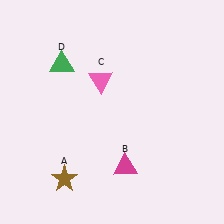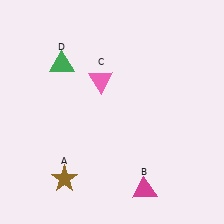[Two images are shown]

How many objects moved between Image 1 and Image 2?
1 object moved between the two images.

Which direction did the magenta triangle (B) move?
The magenta triangle (B) moved down.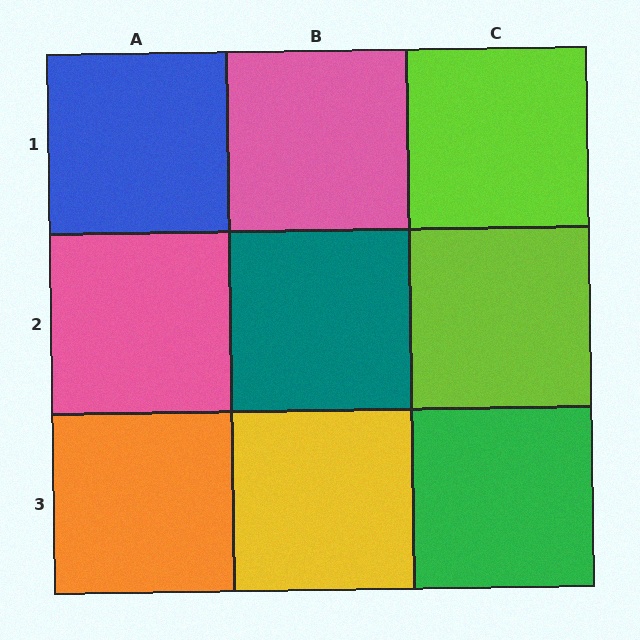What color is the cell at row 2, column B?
Teal.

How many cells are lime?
2 cells are lime.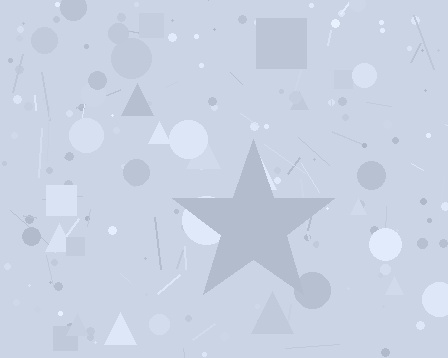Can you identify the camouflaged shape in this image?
The camouflaged shape is a star.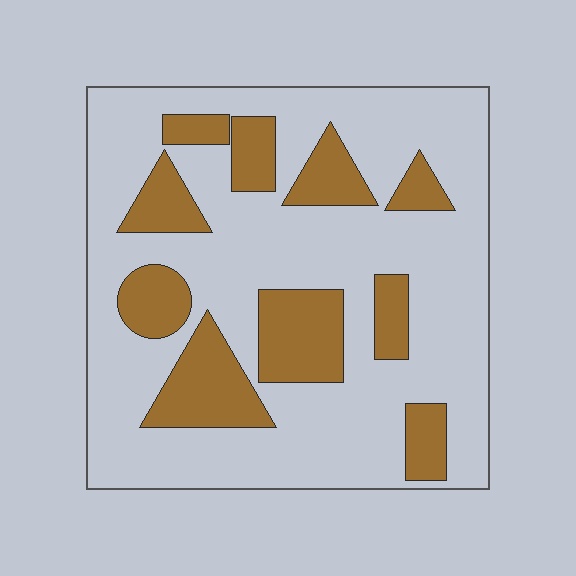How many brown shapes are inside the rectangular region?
10.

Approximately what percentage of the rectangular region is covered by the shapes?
Approximately 25%.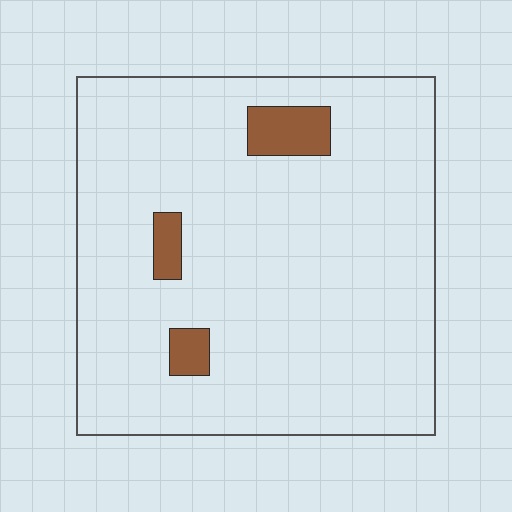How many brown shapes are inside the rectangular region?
3.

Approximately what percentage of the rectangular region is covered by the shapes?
Approximately 5%.